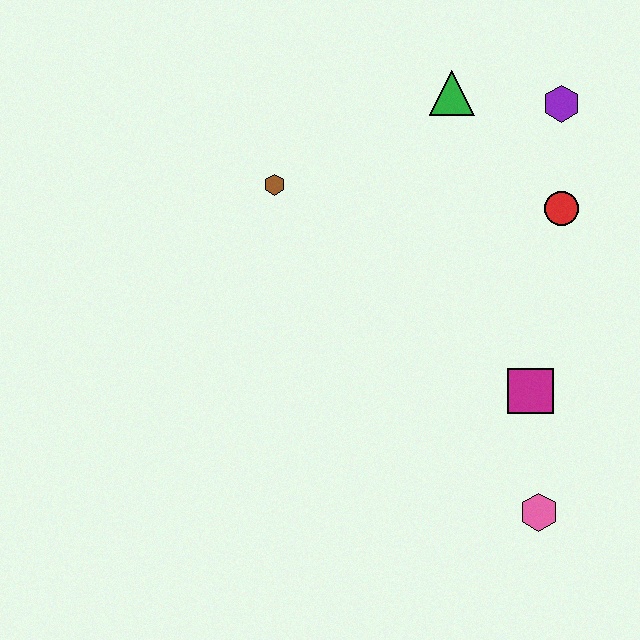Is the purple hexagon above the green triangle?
No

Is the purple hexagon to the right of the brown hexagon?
Yes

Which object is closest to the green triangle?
The purple hexagon is closest to the green triangle.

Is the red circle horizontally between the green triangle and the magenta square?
No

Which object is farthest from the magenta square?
The brown hexagon is farthest from the magenta square.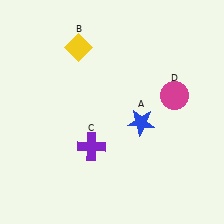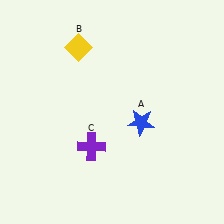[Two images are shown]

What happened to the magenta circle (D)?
The magenta circle (D) was removed in Image 2. It was in the top-right area of Image 1.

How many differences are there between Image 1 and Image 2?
There is 1 difference between the two images.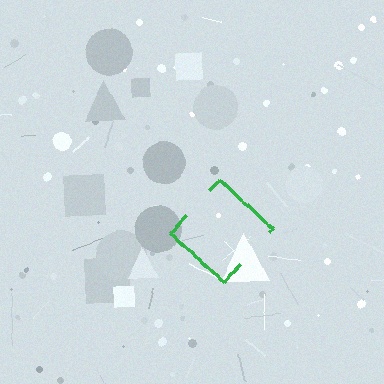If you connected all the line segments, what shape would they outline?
They would outline a diamond.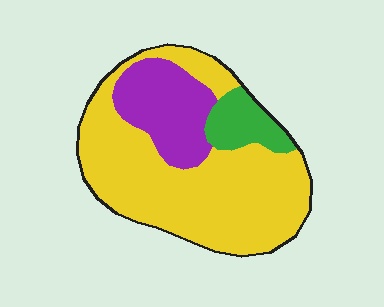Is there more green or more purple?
Purple.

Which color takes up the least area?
Green, at roughly 10%.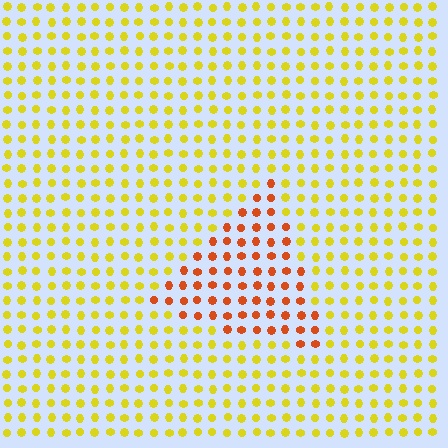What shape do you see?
I see a triangle.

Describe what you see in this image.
The image is filled with small yellow elements in a uniform arrangement. A triangle-shaped region is visible where the elements are tinted to a slightly different hue, forming a subtle color boundary.